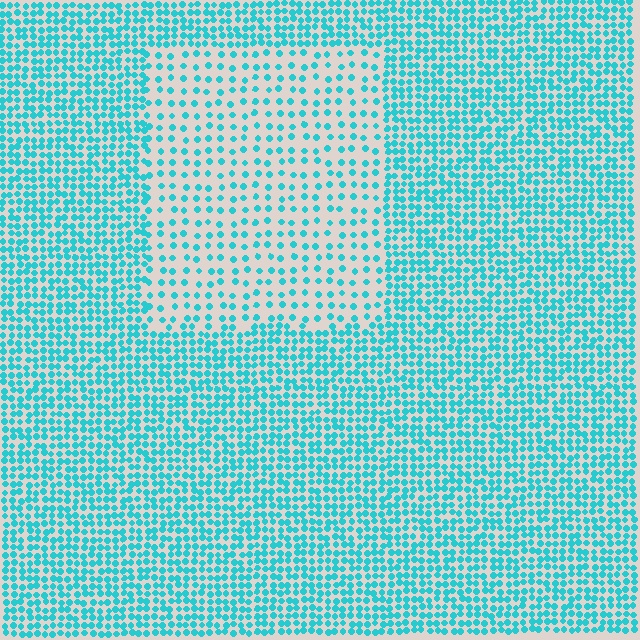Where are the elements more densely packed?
The elements are more densely packed outside the rectangle boundary.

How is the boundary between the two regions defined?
The boundary is defined by a change in element density (approximately 2.3x ratio). All elements are the same color, size, and shape.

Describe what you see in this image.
The image contains small cyan elements arranged at two different densities. A rectangle-shaped region is visible where the elements are less densely packed than the surrounding area.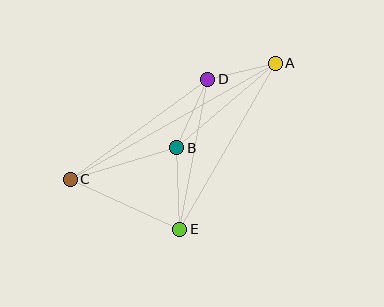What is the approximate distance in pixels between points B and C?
The distance between B and C is approximately 111 pixels.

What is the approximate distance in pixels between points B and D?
The distance between B and D is approximately 75 pixels.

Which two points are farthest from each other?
Points A and C are farthest from each other.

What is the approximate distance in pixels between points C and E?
The distance between C and E is approximately 120 pixels.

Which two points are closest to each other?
Points A and D are closest to each other.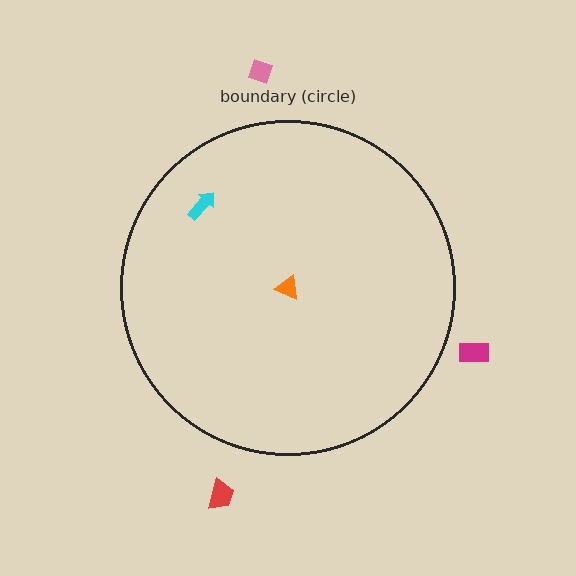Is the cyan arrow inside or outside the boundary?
Inside.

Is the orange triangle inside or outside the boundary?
Inside.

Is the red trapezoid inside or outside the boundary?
Outside.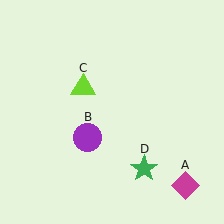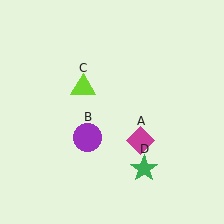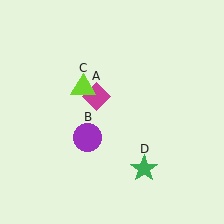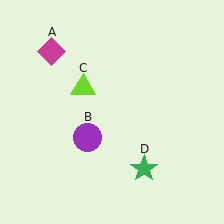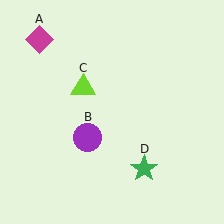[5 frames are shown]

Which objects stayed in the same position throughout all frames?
Purple circle (object B) and lime triangle (object C) and green star (object D) remained stationary.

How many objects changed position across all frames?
1 object changed position: magenta diamond (object A).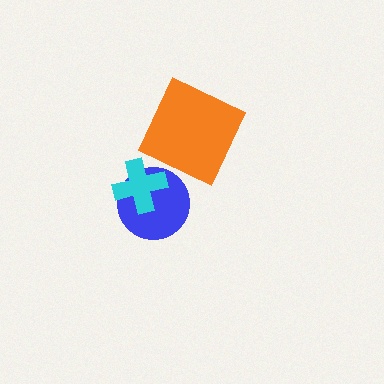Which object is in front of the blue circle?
The cyan cross is in front of the blue circle.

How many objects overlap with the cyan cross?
1 object overlaps with the cyan cross.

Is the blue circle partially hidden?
Yes, it is partially covered by another shape.